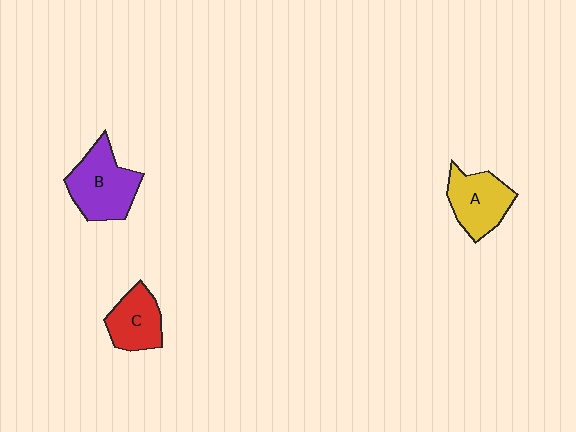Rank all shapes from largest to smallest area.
From largest to smallest: B (purple), A (yellow), C (red).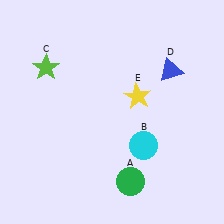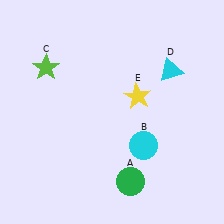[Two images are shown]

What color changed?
The triangle (D) changed from blue in Image 1 to cyan in Image 2.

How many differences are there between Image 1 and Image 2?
There is 1 difference between the two images.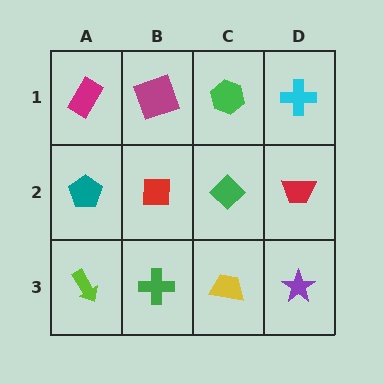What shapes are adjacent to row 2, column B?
A magenta square (row 1, column B), a green cross (row 3, column B), a teal pentagon (row 2, column A), a green diamond (row 2, column C).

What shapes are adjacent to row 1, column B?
A red square (row 2, column B), a magenta rectangle (row 1, column A), a green hexagon (row 1, column C).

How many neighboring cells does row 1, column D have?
2.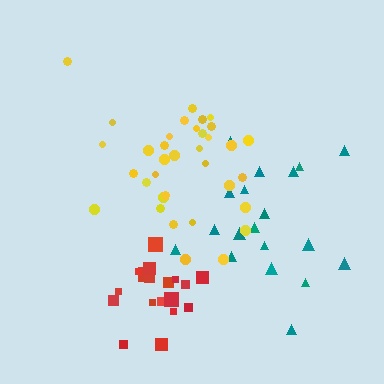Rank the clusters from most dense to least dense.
red, yellow, teal.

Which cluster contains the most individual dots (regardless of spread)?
Yellow (35).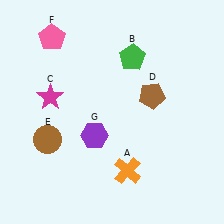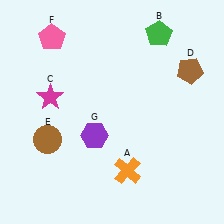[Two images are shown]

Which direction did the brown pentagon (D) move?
The brown pentagon (D) moved right.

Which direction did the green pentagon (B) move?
The green pentagon (B) moved right.